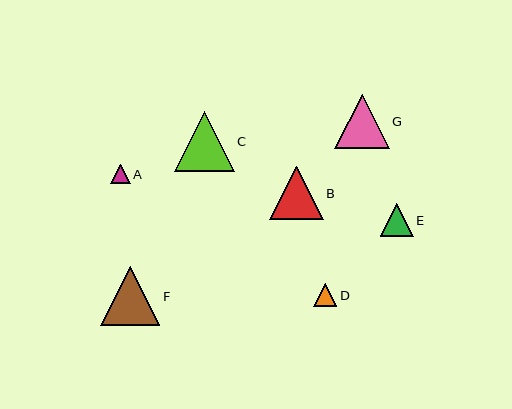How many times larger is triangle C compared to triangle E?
Triangle C is approximately 1.8 times the size of triangle E.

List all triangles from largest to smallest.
From largest to smallest: C, F, G, B, E, D, A.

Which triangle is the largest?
Triangle C is the largest with a size of approximately 60 pixels.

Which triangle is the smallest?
Triangle A is the smallest with a size of approximately 19 pixels.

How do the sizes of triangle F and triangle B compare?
Triangle F and triangle B are approximately the same size.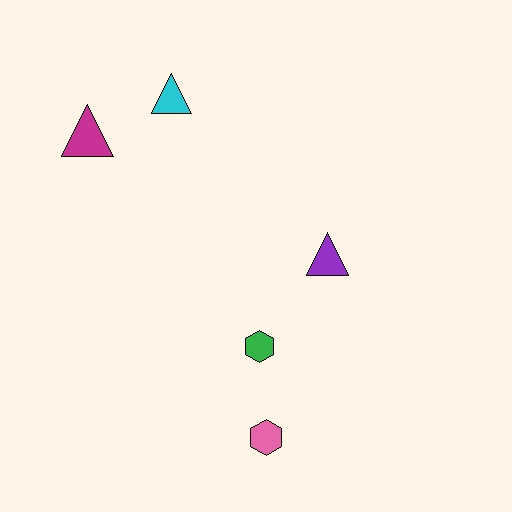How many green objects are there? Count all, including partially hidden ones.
There is 1 green object.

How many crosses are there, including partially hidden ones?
There are no crosses.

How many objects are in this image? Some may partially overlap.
There are 5 objects.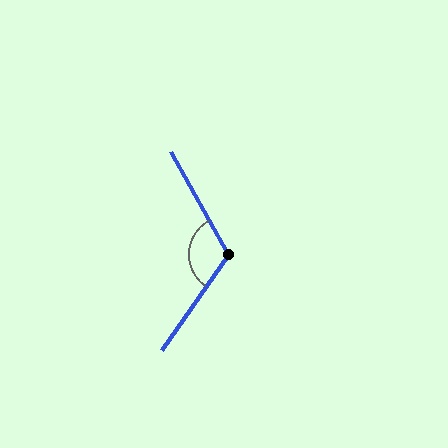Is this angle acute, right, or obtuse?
It is obtuse.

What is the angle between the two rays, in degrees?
Approximately 116 degrees.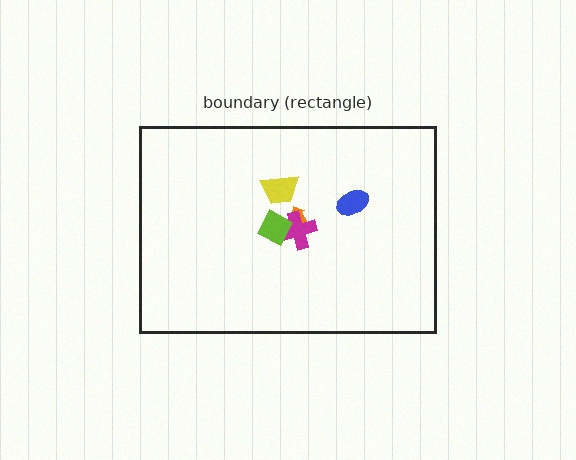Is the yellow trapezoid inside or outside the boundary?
Inside.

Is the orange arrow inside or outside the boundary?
Inside.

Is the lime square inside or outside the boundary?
Inside.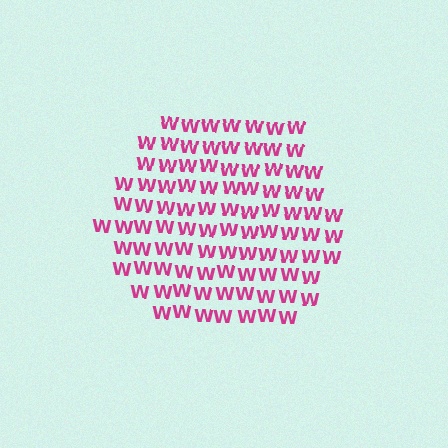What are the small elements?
The small elements are letter W's.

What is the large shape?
The large shape is a hexagon.